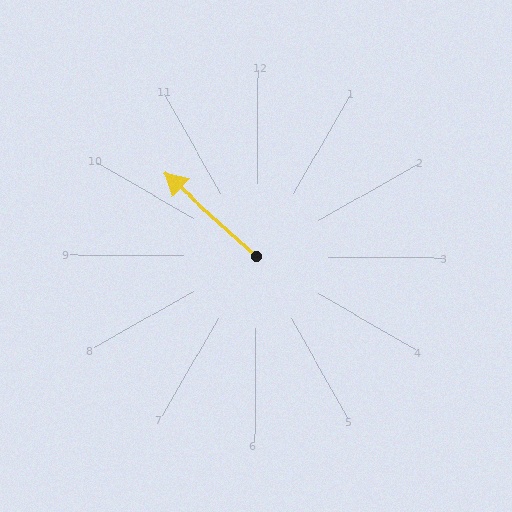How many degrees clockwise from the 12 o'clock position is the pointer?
Approximately 312 degrees.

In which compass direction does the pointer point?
Northwest.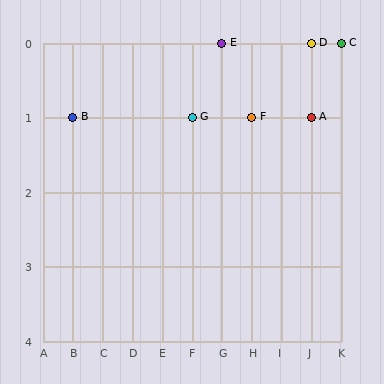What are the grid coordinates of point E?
Point E is at grid coordinates (G, 0).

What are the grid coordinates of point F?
Point F is at grid coordinates (H, 1).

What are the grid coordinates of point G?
Point G is at grid coordinates (F, 1).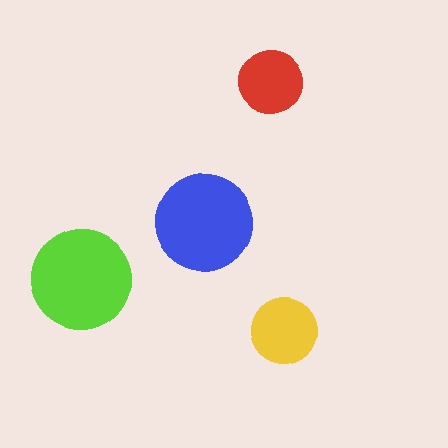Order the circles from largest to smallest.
the lime one, the blue one, the yellow one, the red one.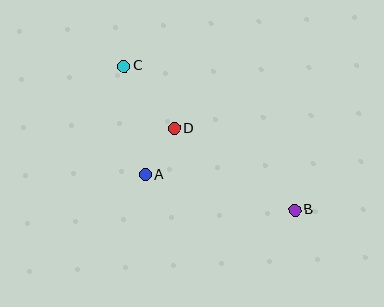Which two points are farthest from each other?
Points B and C are farthest from each other.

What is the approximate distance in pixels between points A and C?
The distance between A and C is approximately 111 pixels.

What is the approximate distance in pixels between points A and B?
The distance between A and B is approximately 154 pixels.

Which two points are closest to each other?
Points A and D are closest to each other.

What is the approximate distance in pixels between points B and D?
The distance between B and D is approximately 145 pixels.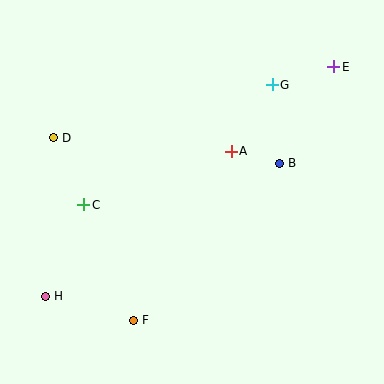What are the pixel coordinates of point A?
Point A is at (231, 151).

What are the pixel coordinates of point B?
Point B is at (280, 163).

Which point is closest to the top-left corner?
Point D is closest to the top-left corner.